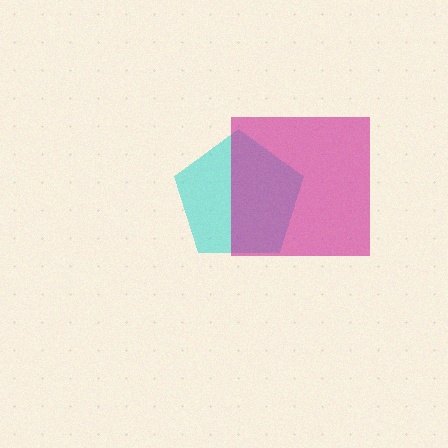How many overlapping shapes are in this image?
There are 2 overlapping shapes in the image.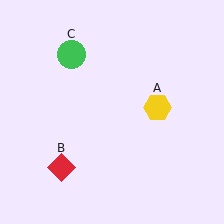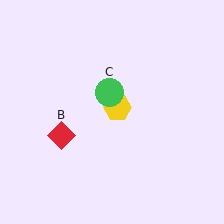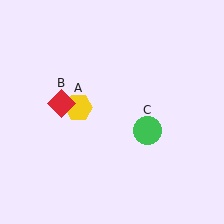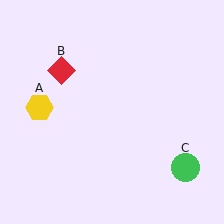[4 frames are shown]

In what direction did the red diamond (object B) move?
The red diamond (object B) moved up.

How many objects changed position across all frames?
3 objects changed position: yellow hexagon (object A), red diamond (object B), green circle (object C).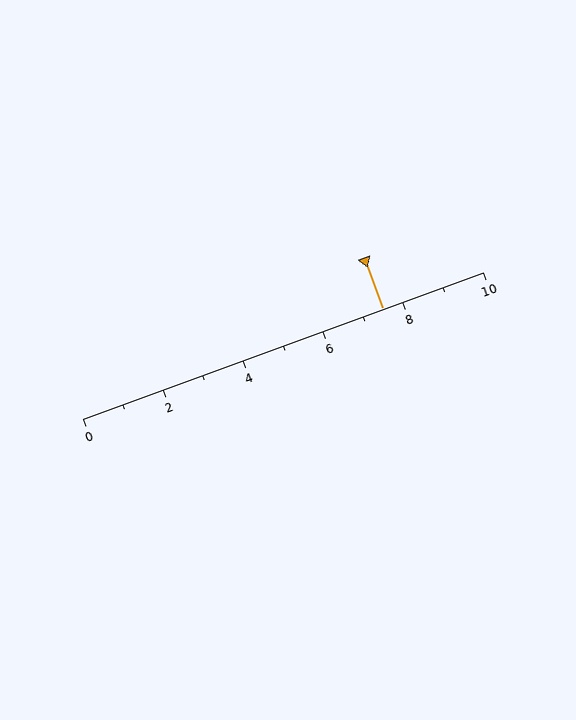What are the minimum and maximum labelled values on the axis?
The axis runs from 0 to 10.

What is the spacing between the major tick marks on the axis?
The major ticks are spaced 2 apart.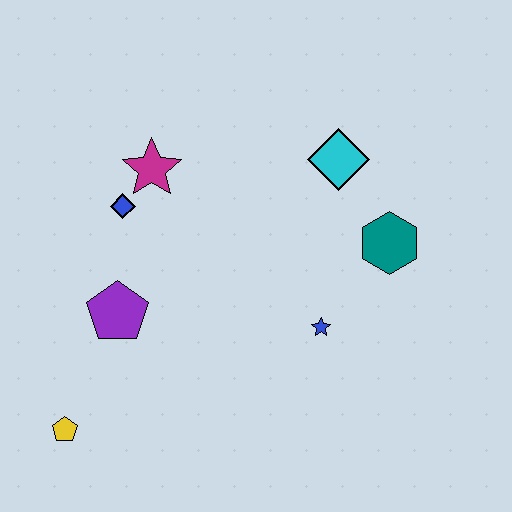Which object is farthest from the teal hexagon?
The yellow pentagon is farthest from the teal hexagon.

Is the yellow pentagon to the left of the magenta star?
Yes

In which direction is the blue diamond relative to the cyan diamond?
The blue diamond is to the left of the cyan diamond.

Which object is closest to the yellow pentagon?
The purple pentagon is closest to the yellow pentagon.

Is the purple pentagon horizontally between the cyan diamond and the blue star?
No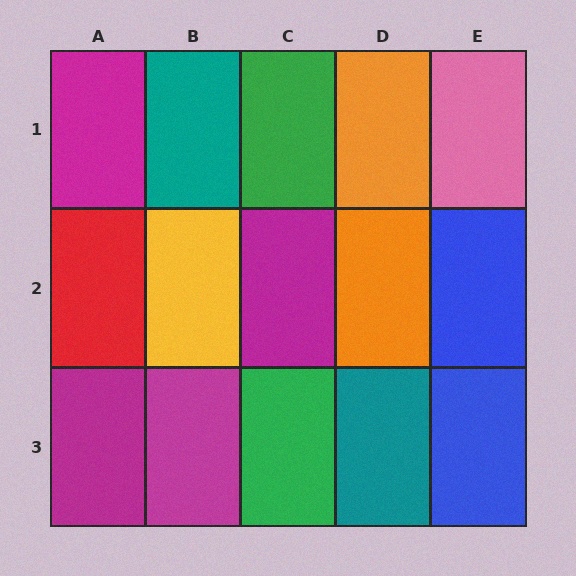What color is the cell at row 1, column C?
Green.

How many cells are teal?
2 cells are teal.